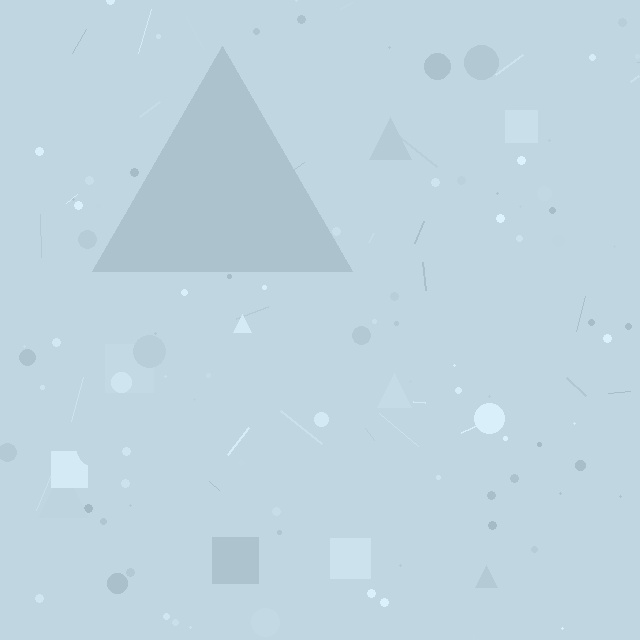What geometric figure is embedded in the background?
A triangle is embedded in the background.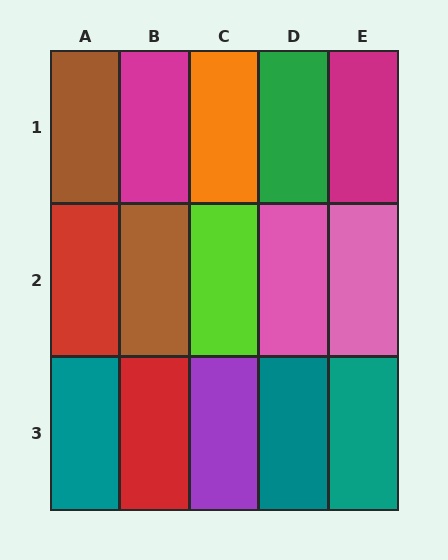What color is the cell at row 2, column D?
Pink.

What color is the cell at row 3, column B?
Red.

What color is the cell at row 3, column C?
Purple.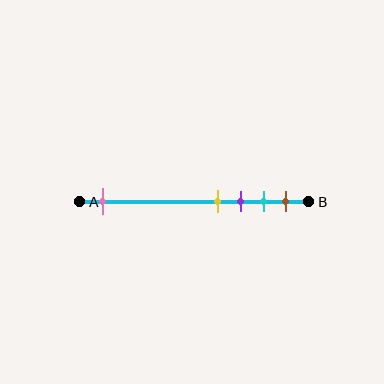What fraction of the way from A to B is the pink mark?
The pink mark is approximately 10% (0.1) of the way from A to B.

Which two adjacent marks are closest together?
The yellow and purple marks are the closest adjacent pair.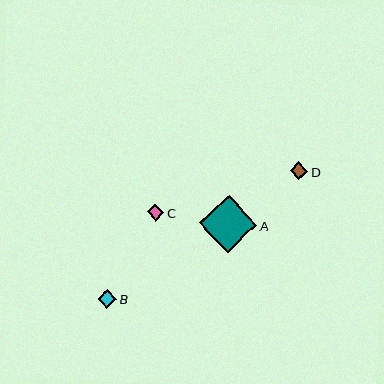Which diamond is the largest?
Diamond A is the largest with a size of approximately 57 pixels.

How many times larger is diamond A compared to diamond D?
Diamond A is approximately 3.2 times the size of diamond D.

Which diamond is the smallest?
Diamond C is the smallest with a size of approximately 17 pixels.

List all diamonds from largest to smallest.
From largest to smallest: A, B, D, C.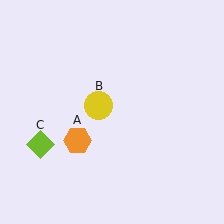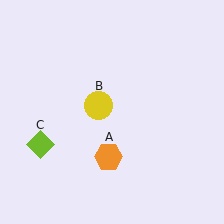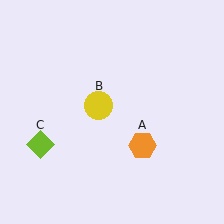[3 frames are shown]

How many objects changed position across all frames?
1 object changed position: orange hexagon (object A).